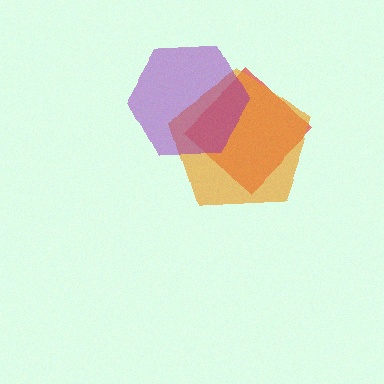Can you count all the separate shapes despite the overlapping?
Yes, there are 3 separate shapes.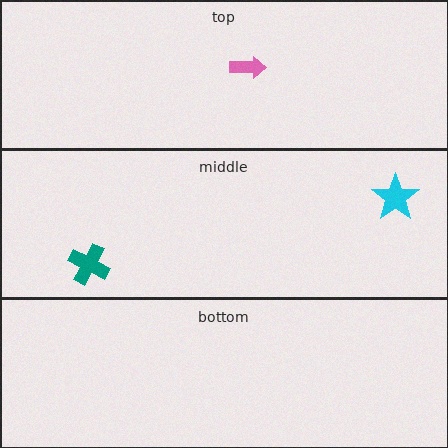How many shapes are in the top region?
1.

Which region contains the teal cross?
The middle region.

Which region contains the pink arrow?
The top region.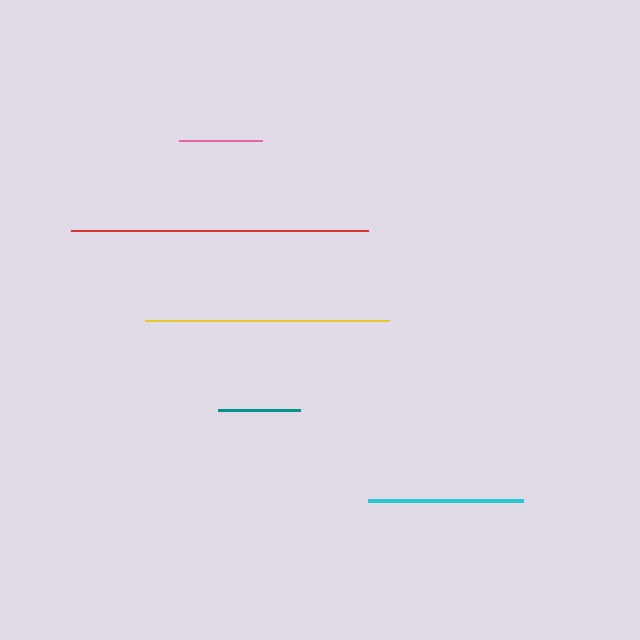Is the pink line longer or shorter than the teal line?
The pink line is longer than the teal line.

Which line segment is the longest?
The red line is the longest at approximately 297 pixels.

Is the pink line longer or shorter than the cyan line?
The cyan line is longer than the pink line.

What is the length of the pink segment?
The pink segment is approximately 83 pixels long.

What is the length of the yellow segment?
The yellow segment is approximately 244 pixels long.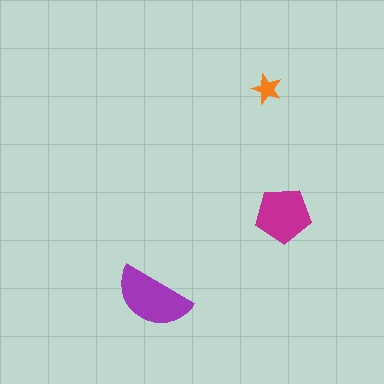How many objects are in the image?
There are 3 objects in the image.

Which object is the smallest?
The orange star.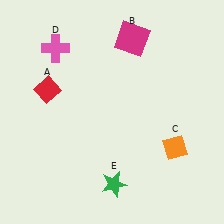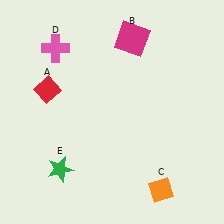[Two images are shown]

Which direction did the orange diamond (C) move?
The orange diamond (C) moved down.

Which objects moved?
The objects that moved are: the orange diamond (C), the green star (E).